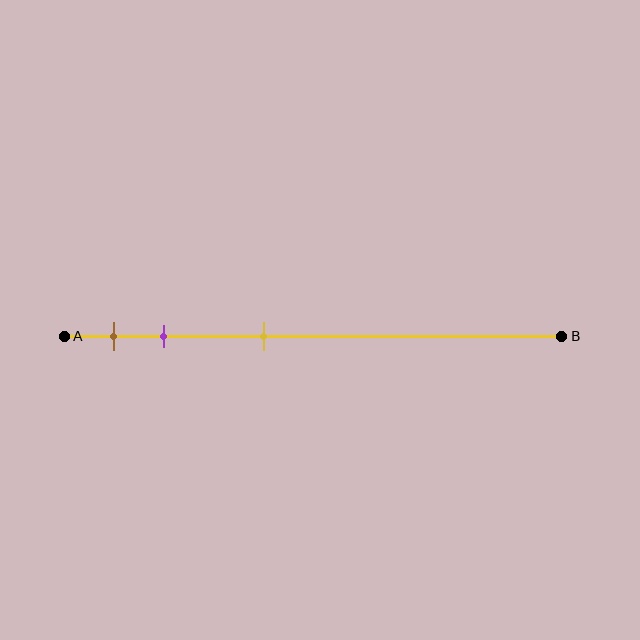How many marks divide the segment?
There are 3 marks dividing the segment.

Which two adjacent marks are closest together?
The brown and purple marks are the closest adjacent pair.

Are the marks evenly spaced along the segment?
No, the marks are not evenly spaced.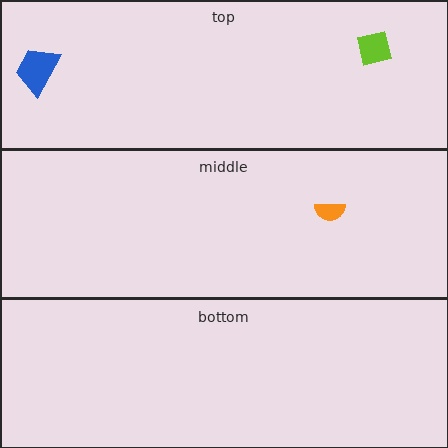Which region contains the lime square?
The top region.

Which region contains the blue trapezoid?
The top region.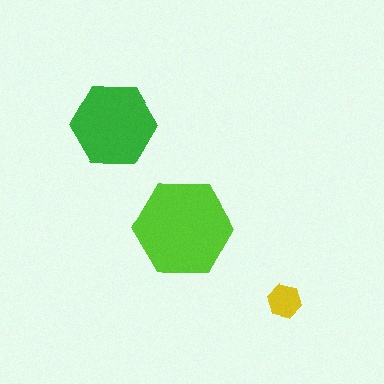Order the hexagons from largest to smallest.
the lime one, the green one, the yellow one.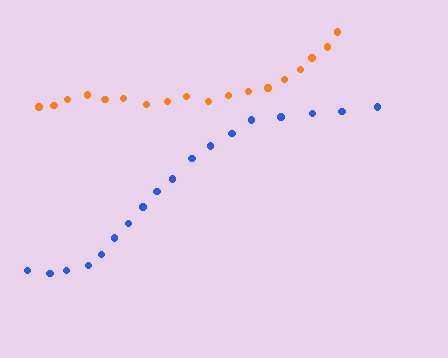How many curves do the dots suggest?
There are 2 distinct paths.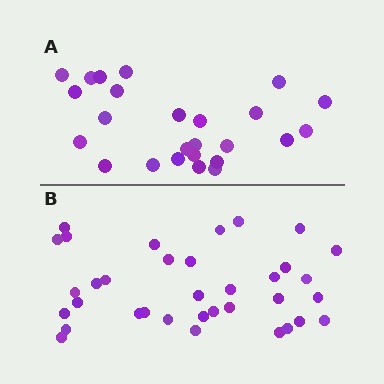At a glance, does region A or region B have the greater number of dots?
Region B (the bottom region) has more dots.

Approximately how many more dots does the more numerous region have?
Region B has roughly 10 or so more dots than region A.